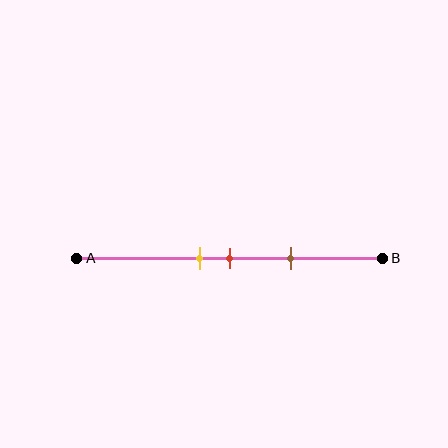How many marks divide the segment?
There are 3 marks dividing the segment.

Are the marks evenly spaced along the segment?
Yes, the marks are approximately evenly spaced.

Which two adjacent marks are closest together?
The yellow and red marks are the closest adjacent pair.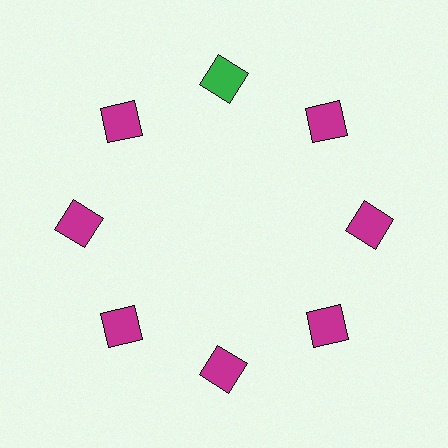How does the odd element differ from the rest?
It has a different color: green instead of magenta.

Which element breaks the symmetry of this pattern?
The green square at roughly the 12 o'clock position breaks the symmetry. All other shapes are magenta squares.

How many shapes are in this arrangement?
There are 8 shapes arranged in a ring pattern.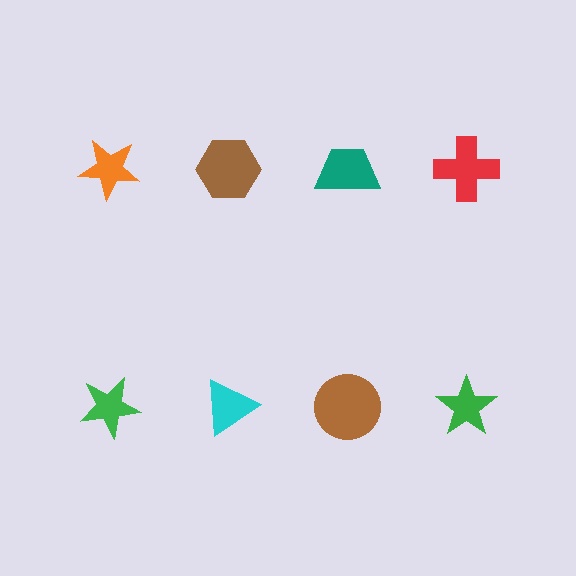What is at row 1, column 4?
A red cross.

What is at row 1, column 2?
A brown hexagon.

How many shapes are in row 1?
4 shapes.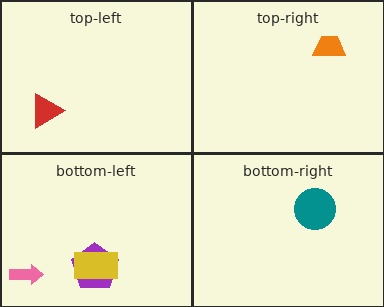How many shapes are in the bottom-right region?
1.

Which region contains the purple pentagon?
The bottom-left region.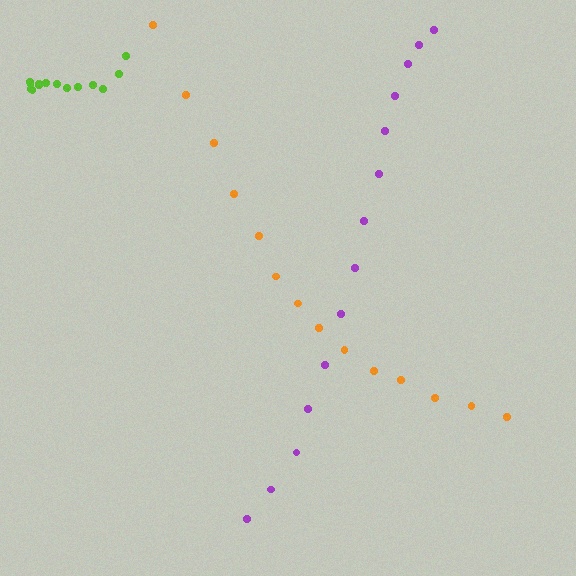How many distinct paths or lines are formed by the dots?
There are 3 distinct paths.